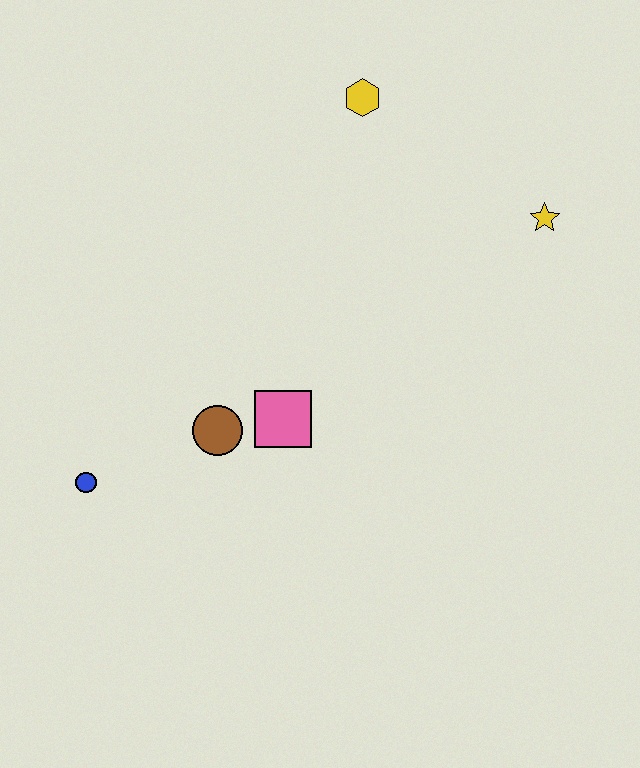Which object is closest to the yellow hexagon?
The yellow star is closest to the yellow hexagon.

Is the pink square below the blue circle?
No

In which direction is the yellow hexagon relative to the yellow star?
The yellow hexagon is to the left of the yellow star.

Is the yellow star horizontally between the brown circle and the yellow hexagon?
No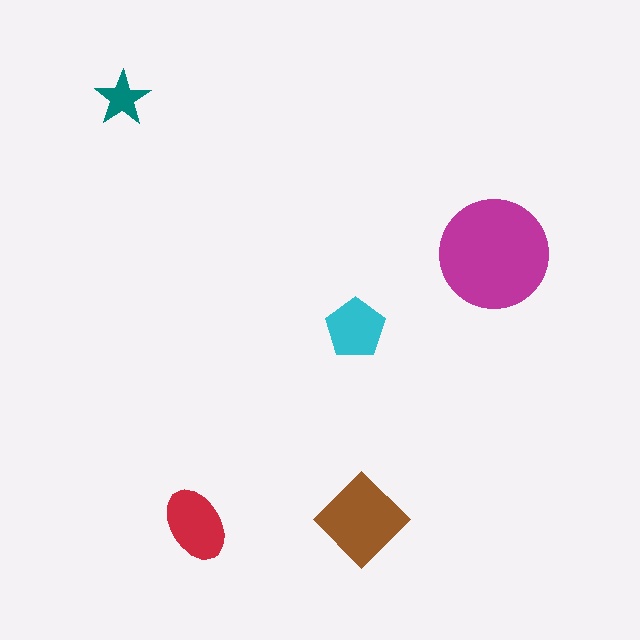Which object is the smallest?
The teal star.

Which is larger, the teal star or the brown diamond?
The brown diamond.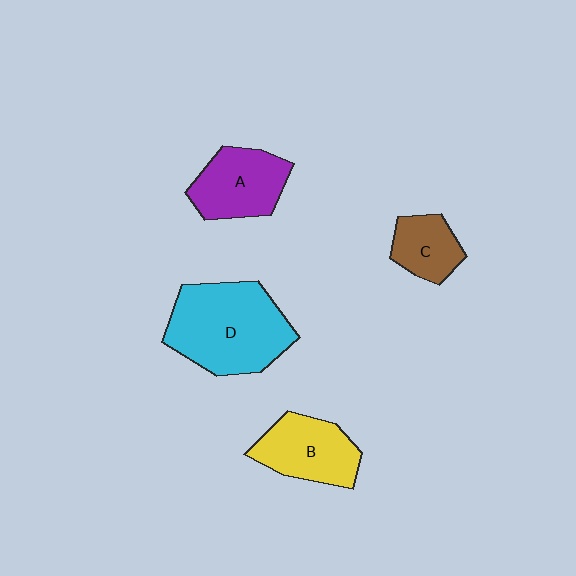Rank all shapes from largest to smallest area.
From largest to smallest: D (cyan), B (yellow), A (purple), C (brown).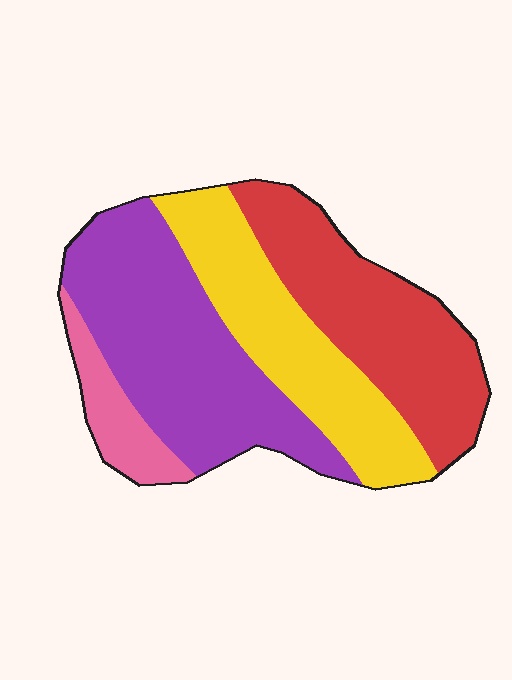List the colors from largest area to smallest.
From largest to smallest: purple, red, yellow, pink.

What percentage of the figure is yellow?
Yellow covers roughly 25% of the figure.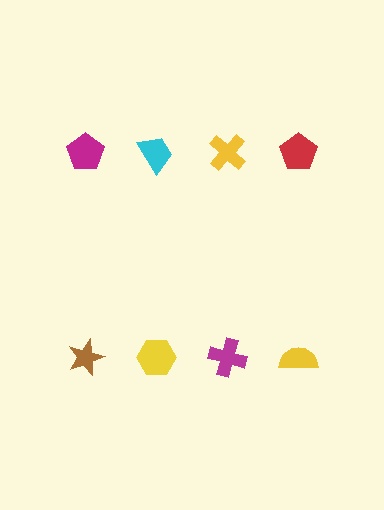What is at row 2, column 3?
A magenta cross.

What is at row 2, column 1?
A brown star.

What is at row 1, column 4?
A red pentagon.